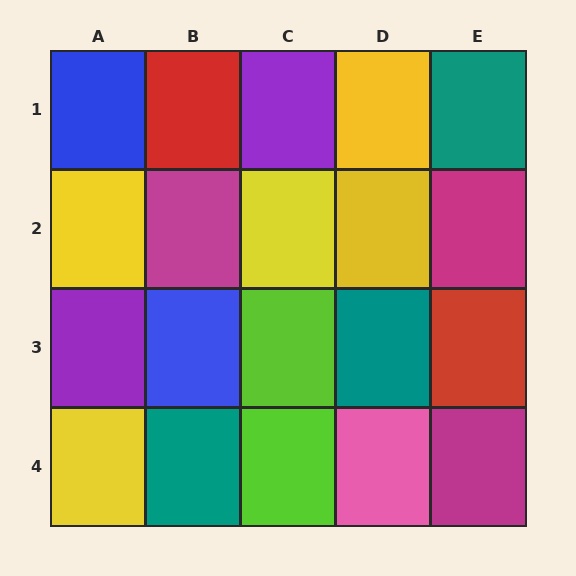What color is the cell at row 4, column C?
Lime.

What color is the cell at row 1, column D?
Yellow.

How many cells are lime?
2 cells are lime.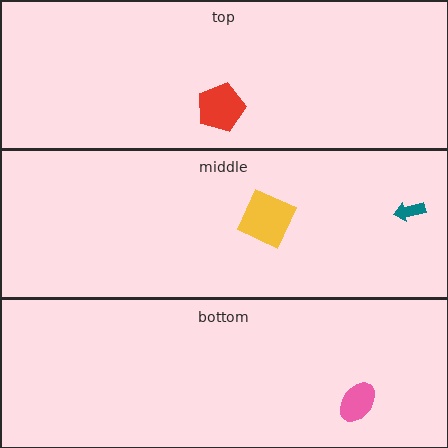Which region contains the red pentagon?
The top region.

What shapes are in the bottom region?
The pink ellipse.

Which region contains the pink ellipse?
The bottom region.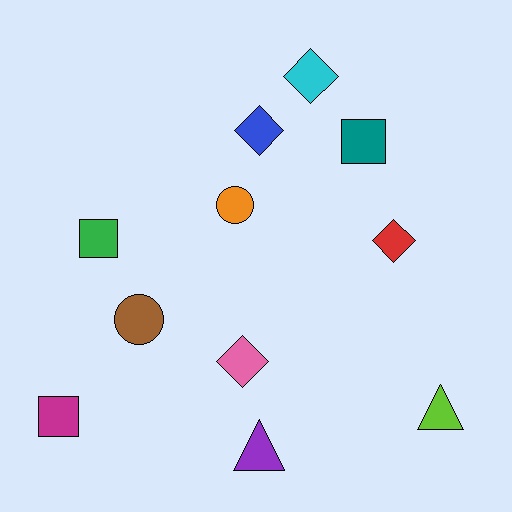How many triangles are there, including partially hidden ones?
There are 2 triangles.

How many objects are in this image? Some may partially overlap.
There are 11 objects.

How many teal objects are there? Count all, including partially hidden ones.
There is 1 teal object.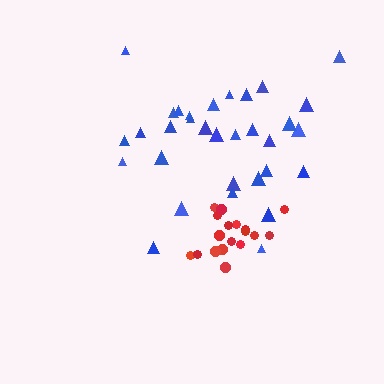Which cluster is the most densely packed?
Red.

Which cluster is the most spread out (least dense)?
Blue.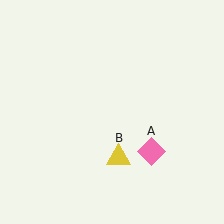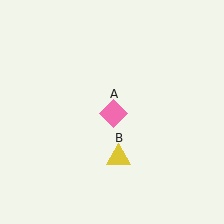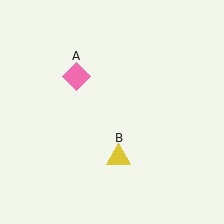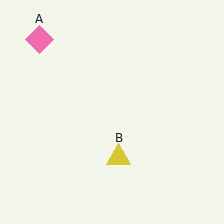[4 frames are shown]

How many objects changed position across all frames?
1 object changed position: pink diamond (object A).